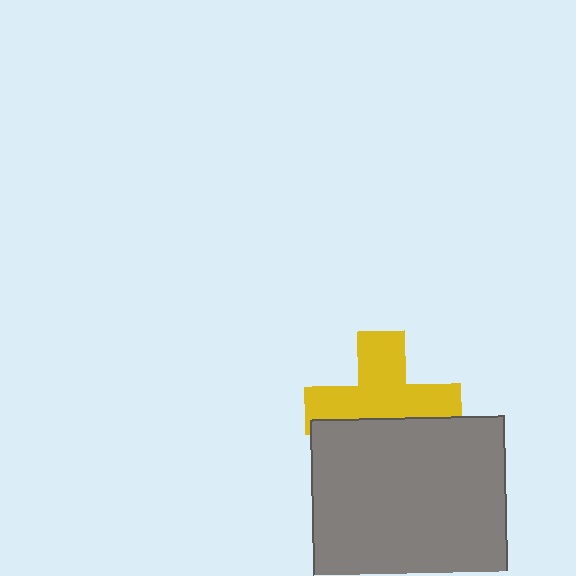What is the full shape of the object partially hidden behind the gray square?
The partially hidden object is a yellow cross.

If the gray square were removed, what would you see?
You would see the complete yellow cross.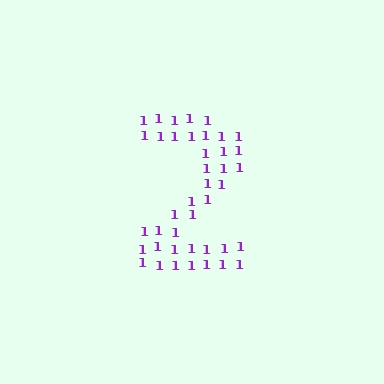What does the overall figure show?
The overall figure shows the digit 2.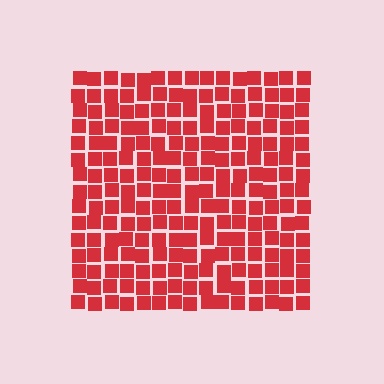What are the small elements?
The small elements are squares.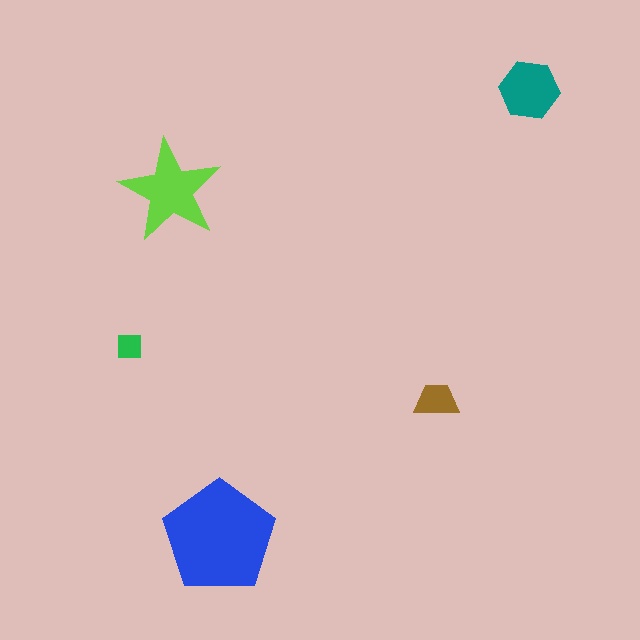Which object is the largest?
The blue pentagon.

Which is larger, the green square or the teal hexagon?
The teal hexagon.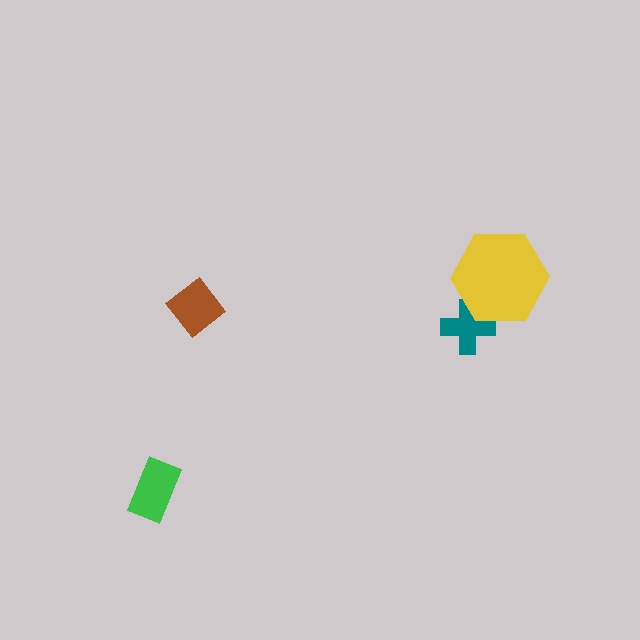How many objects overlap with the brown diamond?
0 objects overlap with the brown diamond.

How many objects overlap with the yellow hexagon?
1 object overlaps with the yellow hexagon.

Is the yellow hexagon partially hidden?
No, no other shape covers it.